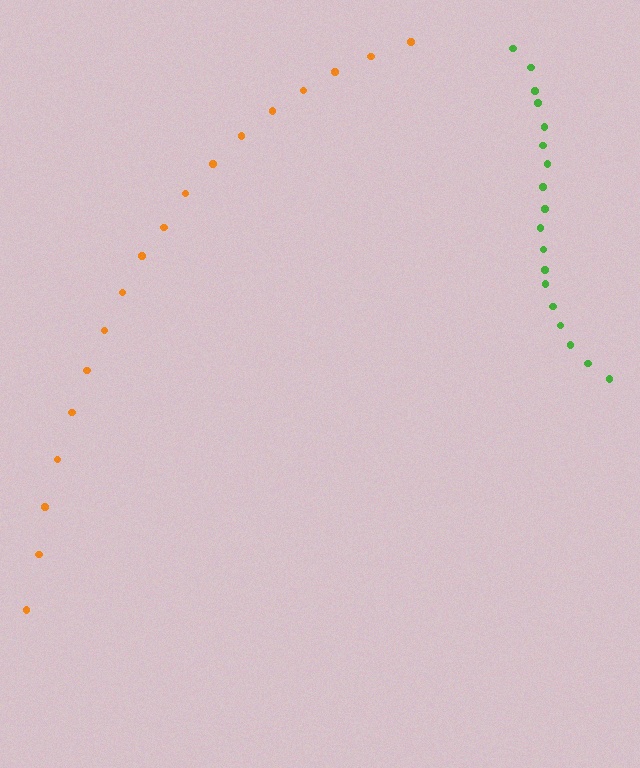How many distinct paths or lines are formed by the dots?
There are 2 distinct paths.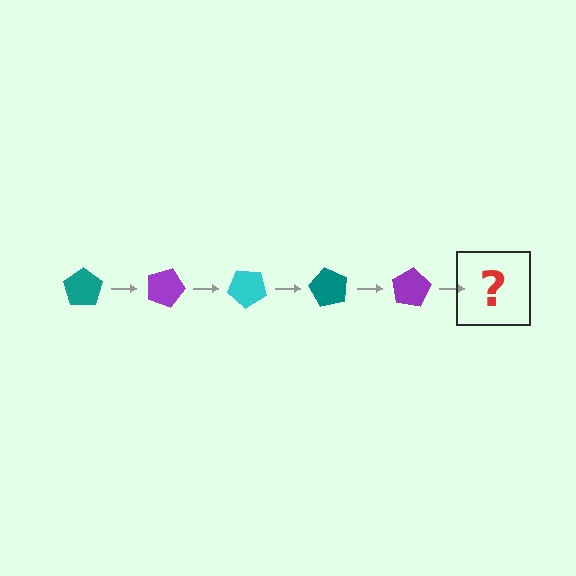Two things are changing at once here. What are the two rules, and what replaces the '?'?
The two rules are that it rotates 20 degrees each step and the color cycles through teal, purple, and cyan. The '?' should be a cyan pentagon, rotated 100 degrees from the start.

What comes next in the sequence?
The next element should be a cyan pentagon, rotated 100 degrees from the start.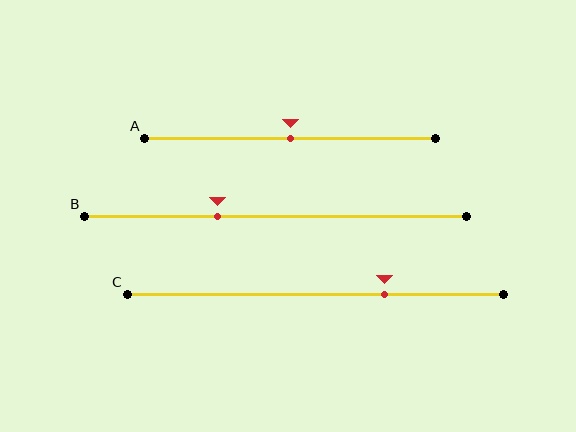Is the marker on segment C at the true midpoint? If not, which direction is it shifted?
No, the marker on segment C is shifted to the right by about 18% of the segment length.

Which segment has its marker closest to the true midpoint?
Segment A has its marker closest to the true midpoint.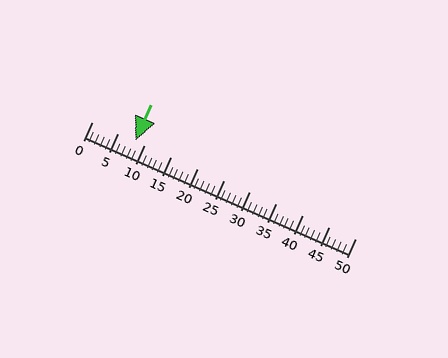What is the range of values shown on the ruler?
The ruler shows values from 0 to 50.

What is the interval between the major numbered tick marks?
The major tick marks are spaced 5 units apart.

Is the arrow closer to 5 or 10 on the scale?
The arrow is closer to 10.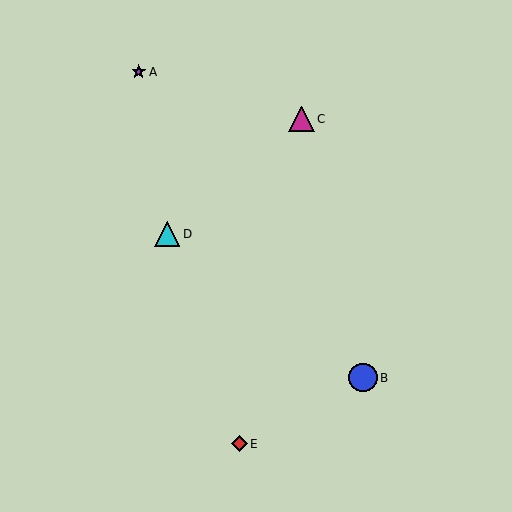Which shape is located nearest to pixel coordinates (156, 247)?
The cyan triangle (labeled D) at (167, 234) is nearest to that location.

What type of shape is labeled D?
Shape D is a cyan triangle.